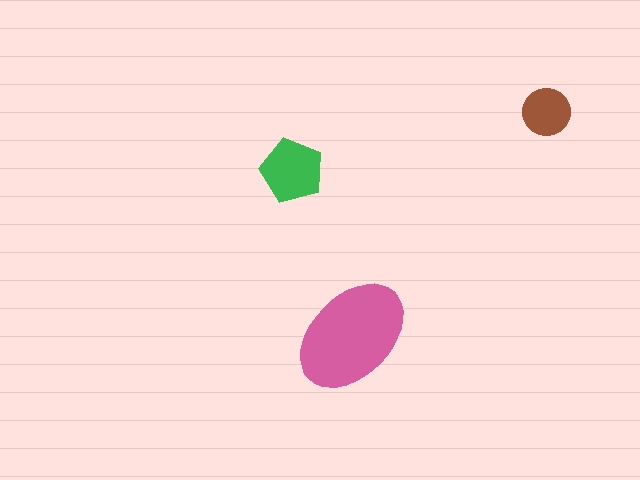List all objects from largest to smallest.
The pink ellipse, the green pentagon, the brown circle.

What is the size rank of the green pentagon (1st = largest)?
2nd.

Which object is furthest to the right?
The brown circle is rightmost.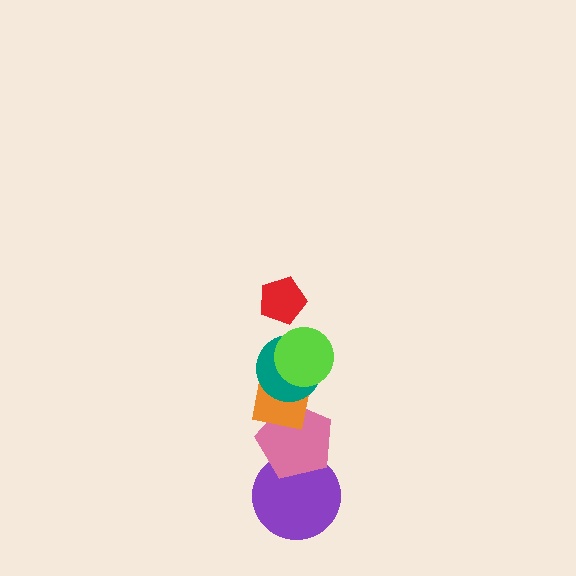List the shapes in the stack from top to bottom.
From top to bottom: the red pentagon, the lime circle, the teal circle, the orange square, the pink pentagon, the purple circle.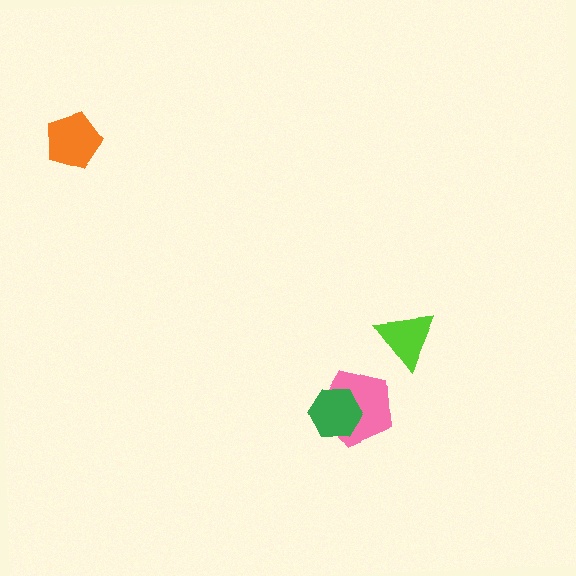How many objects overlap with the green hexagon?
1 object overlaps with the green hexagon.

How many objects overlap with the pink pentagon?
1 object overlaps with the pink pentagon.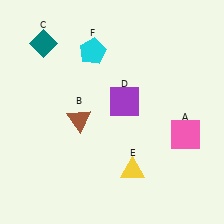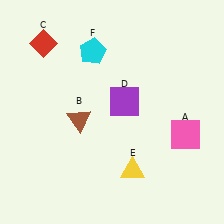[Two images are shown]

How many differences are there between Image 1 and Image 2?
There is 1 difference between the two images.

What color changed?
The diamond (C) changed from teal in Image 1 to red in Image 2.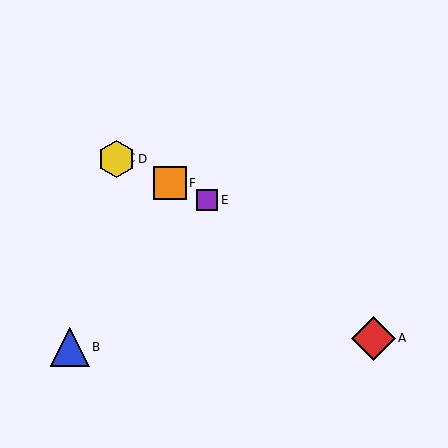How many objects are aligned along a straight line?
4 objects (C, D, E, F) are aligned along a straight line.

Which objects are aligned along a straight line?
Objects C, D, E, F are aligned along a straight line.